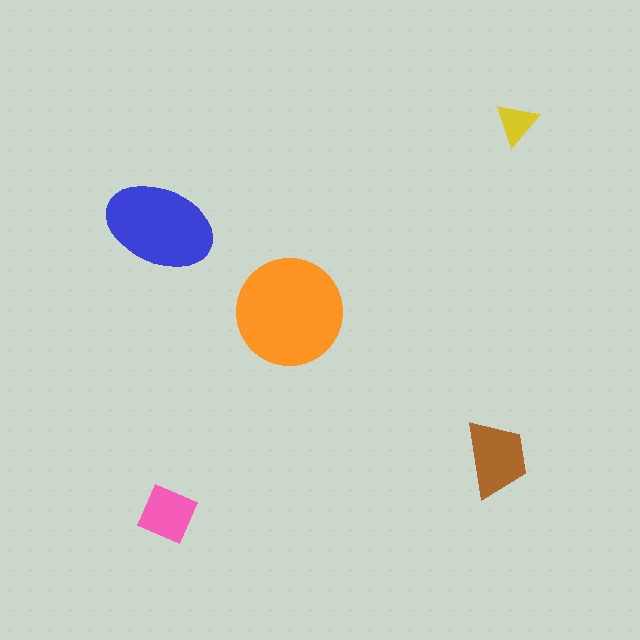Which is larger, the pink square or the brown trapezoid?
The brown trapezoid.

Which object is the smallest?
The yellow triangle.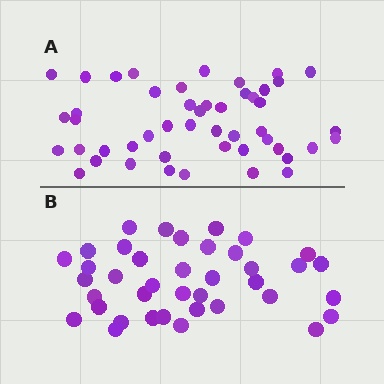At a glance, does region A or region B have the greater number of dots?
Region A (the top region) has more dots.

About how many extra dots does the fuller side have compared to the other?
Region A has roughly 8 or so more dots than region B.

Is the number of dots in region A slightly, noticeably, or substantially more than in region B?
Region A has only slightly more — the two regions are fairly close. The ratio is roughly 1.2 to 1.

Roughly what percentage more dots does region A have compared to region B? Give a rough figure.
About 25% more.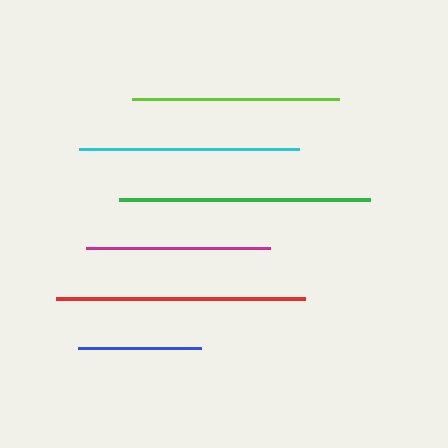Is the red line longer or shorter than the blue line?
The red line is longer than the blue line.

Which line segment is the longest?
The green line is the longest at approximately 251 pixels.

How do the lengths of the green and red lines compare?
The green and red lines are approximately the same length.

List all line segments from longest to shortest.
From longest to shortest: green, red, cyan, lime, magenta, blue.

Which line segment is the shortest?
The blue line is the shortest at approximately 122 pixels.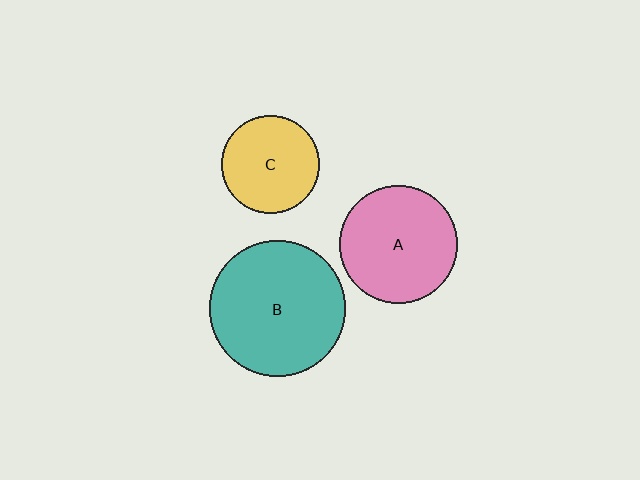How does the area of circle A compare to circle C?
Approximately 1.4 times.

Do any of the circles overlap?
No, none of the circles overlap.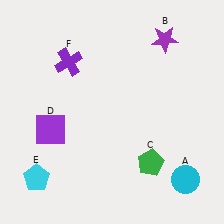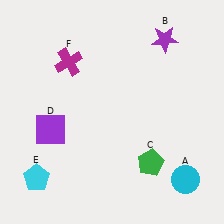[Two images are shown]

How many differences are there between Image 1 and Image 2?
There is 1 difference between the two images.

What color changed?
The cross (F) changed from purple in Image 1 to magenta in Image 2.